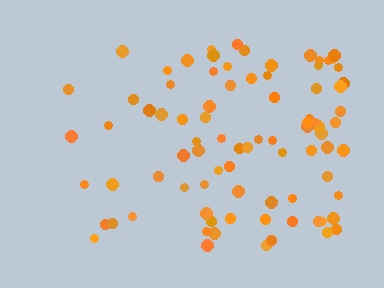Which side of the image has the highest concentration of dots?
The right.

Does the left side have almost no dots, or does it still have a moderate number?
Still a moderate number, just noticeably fewer than the right.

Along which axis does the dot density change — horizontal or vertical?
Horizontal.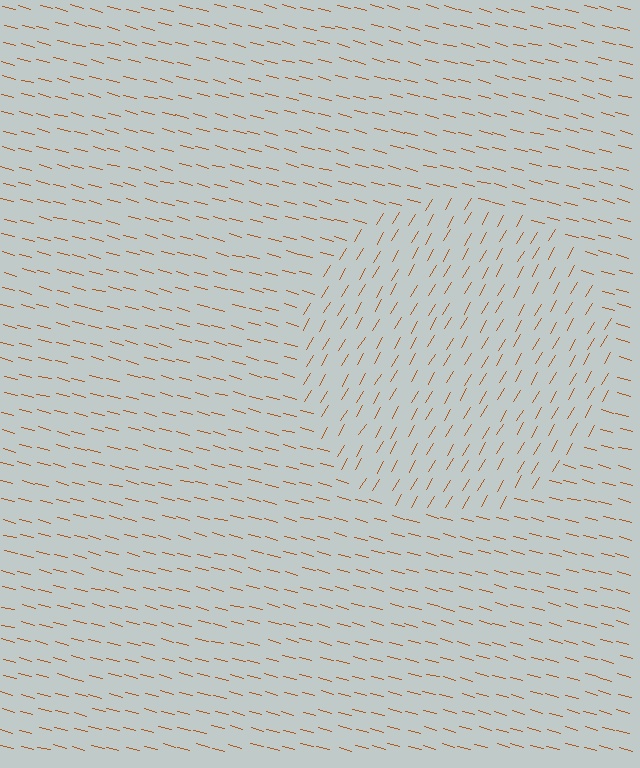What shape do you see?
I see a circle.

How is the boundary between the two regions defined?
The boundary is defined purely by a change in line orientation (approximately 74 degrees difference). All lines are the same color and thickness.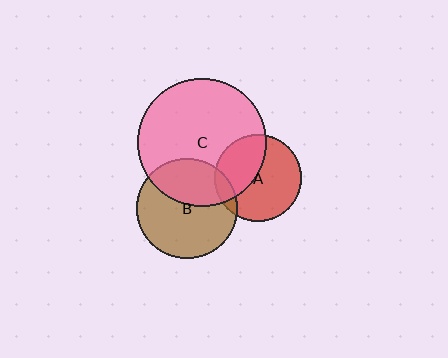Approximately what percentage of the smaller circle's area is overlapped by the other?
Approximately 40%.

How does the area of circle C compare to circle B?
Approximately 1.6 times.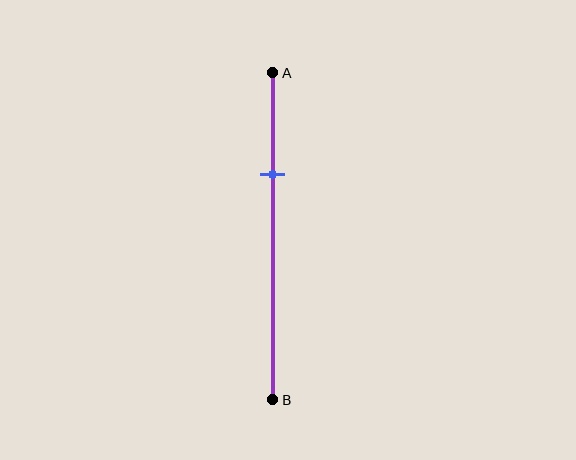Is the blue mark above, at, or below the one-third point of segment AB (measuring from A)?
The blue mark is approximately at the one-third point of segment AB.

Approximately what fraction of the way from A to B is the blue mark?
The blue mark is approximately 30% of the way from A to B.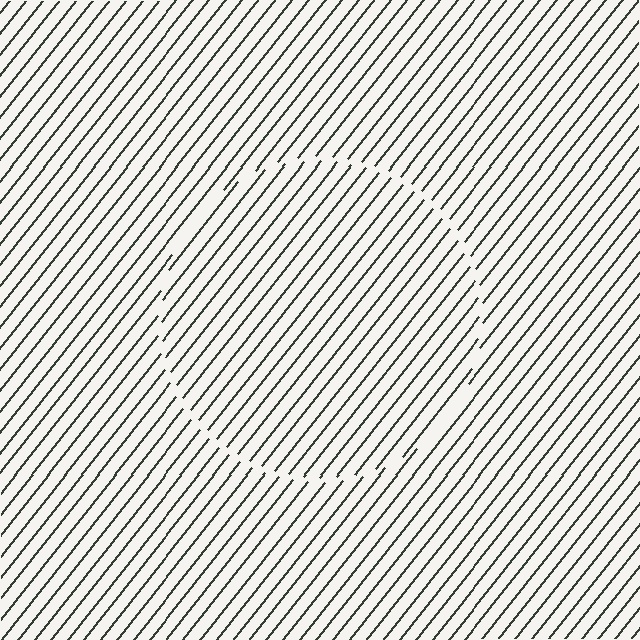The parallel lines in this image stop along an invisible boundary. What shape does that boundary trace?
An illusory circle. The interior of the shape contains the same grating, shifted by half a period — the contour is defined by the phase discontinuity where line-ends from the inner and outer gratings abut.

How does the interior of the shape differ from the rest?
The interior of the shape contains the same grating, shifted by half a period — the contour is defined by the phase discontinuity where line-ends from the inner and outer gratings abut.